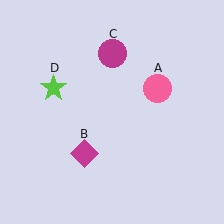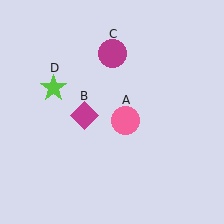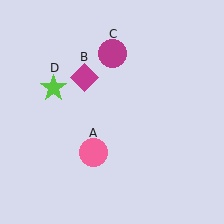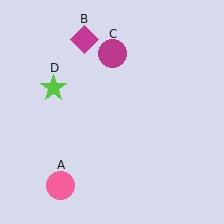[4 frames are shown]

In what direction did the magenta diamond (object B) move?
The magenta diamond (object B) moved up.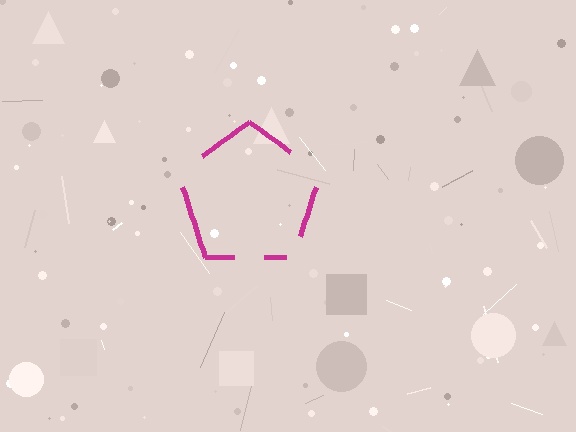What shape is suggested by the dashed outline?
The dashed outline suggests a pentagon.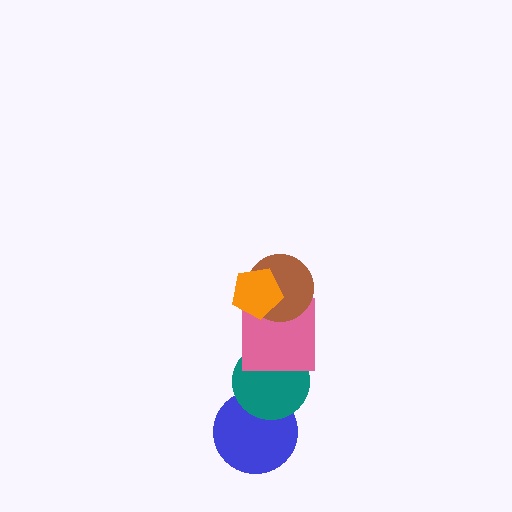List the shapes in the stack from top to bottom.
From top to bottom: the orange pentagon, the brown circle, the pink square, the teal circle, the blue circle.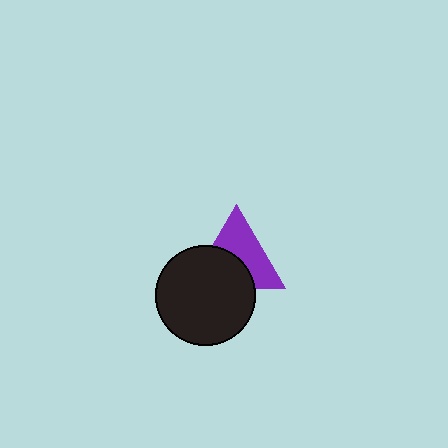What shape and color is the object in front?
The object in front is a black circle.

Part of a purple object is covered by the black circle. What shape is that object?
It is a triangle.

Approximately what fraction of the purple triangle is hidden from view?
Roughly 46% of the purple triangle is hidden behind the black circle.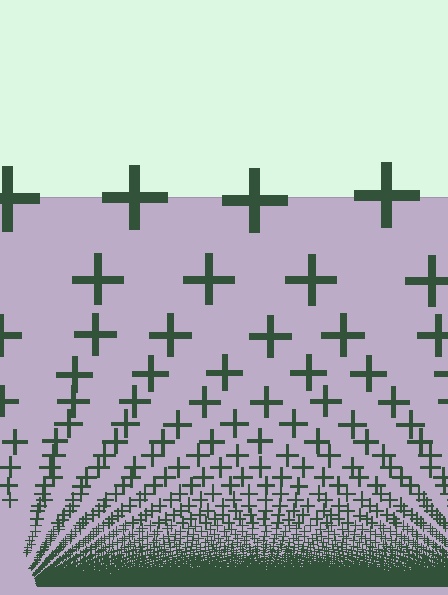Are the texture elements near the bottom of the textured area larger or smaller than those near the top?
Smaller. The gradient is inverted — elements near the bottom are smaller and denser.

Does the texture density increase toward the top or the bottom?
Density increases toward the bottom.